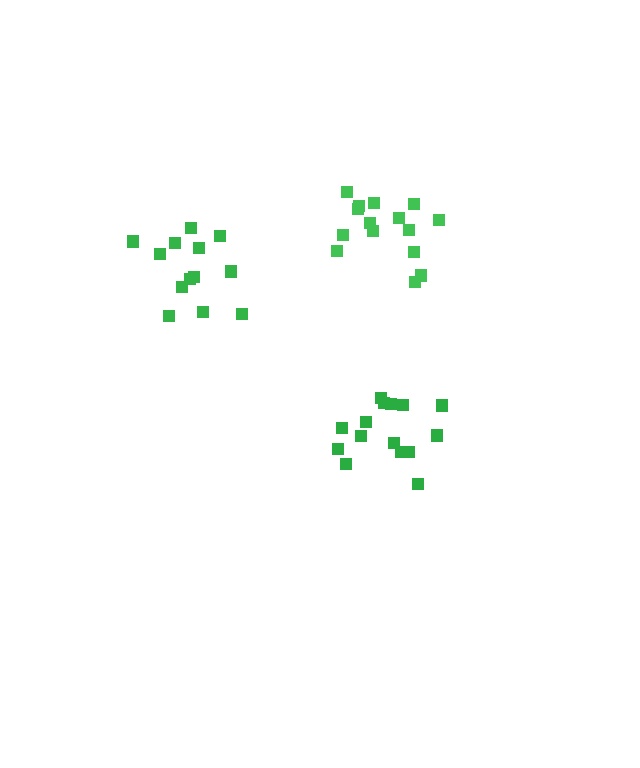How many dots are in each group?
Group 1: 15 dots, Group 2: 13 dots, Group 3: 15 dots (43 total).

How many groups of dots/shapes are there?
There are 3 groups.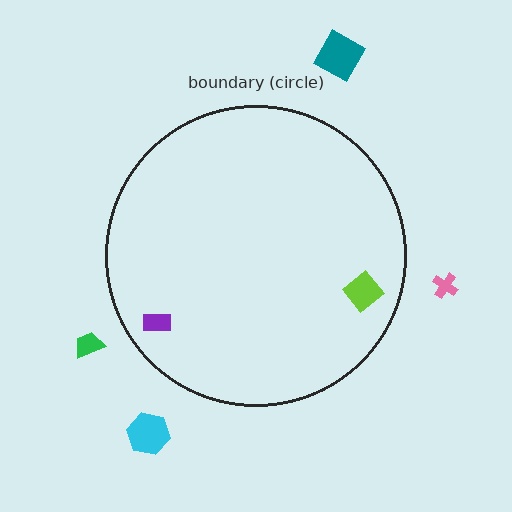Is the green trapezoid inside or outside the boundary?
Outside.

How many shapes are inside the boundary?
2 inside, 4 outside.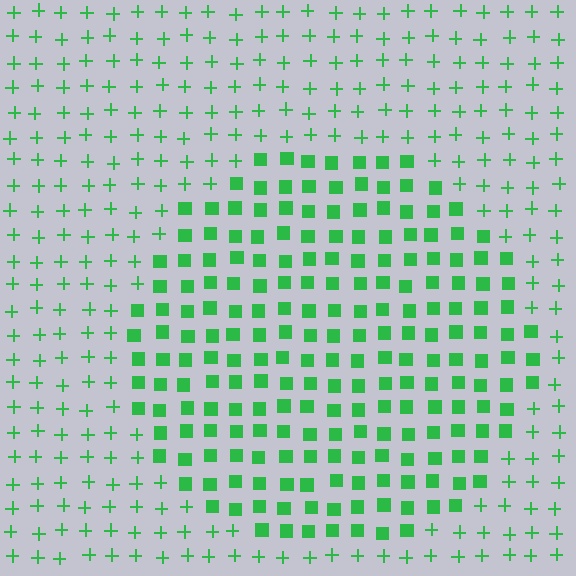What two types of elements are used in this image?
The image uses squares inside the circle region and plus signs outside it.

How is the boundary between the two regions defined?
The boundary is defined by a change in element shape: squares inside vs. plus signs outside. All elements share the same color and spacing.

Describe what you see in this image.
The image is filled with small green elements arranged in a uniform grid. A circle-shaped region contains squares, while the surrounding area contains plus signs. The boundary is defined purely by the change in element shape.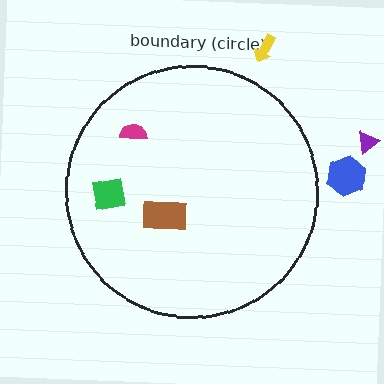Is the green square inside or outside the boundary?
Inside.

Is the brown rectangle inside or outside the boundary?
Inside.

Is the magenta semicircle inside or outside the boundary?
Inside.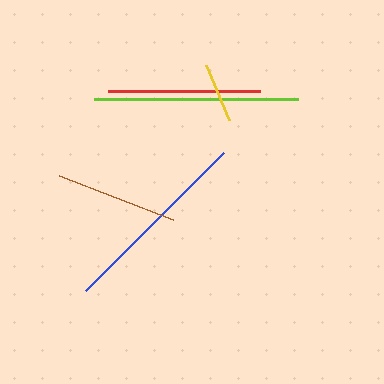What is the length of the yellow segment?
The yellow segment is approximately 60 pixels long.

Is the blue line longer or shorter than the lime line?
The lime line is longer than the blue line.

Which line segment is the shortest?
The yellow line is the shortest at approximately 60 pixels.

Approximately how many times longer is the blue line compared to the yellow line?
The blue line is approximately 3.2 times the length of the yellow line.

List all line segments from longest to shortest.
From longest to shortest: lime, blue, red, brown, yellow.